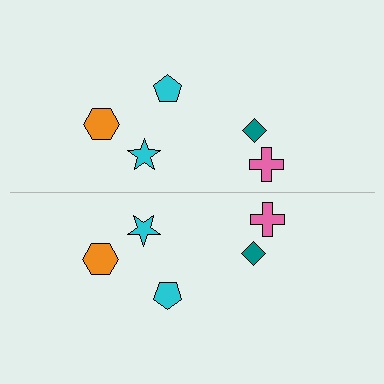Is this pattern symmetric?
Yes, this pattern has bilateral (reflection) symmetry.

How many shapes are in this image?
There are 10 shapes in this image.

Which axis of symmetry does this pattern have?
The pattern has a horizontal axis of symmetry running through the center of the image.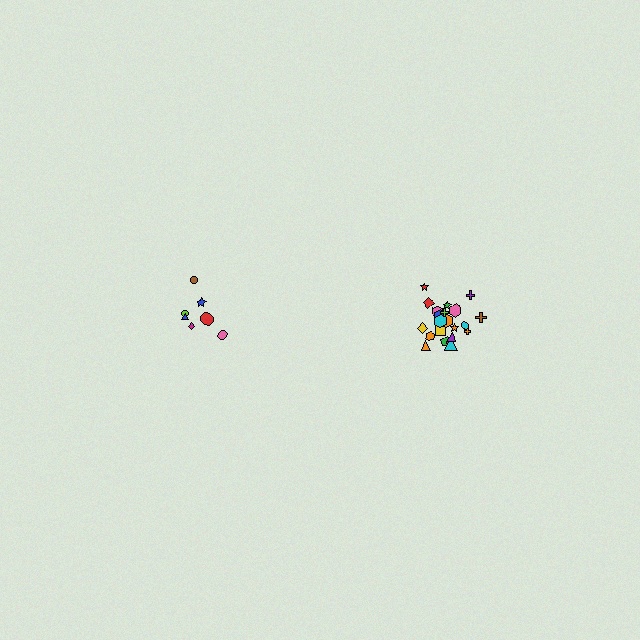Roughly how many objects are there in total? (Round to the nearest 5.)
Roughly 30 objects in total.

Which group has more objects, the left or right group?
The right group.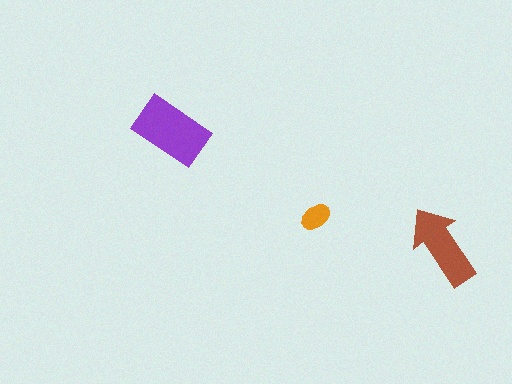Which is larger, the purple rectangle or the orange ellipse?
The purple rectangle.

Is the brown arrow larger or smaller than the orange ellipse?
Larger.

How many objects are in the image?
There are 3 objects in the image.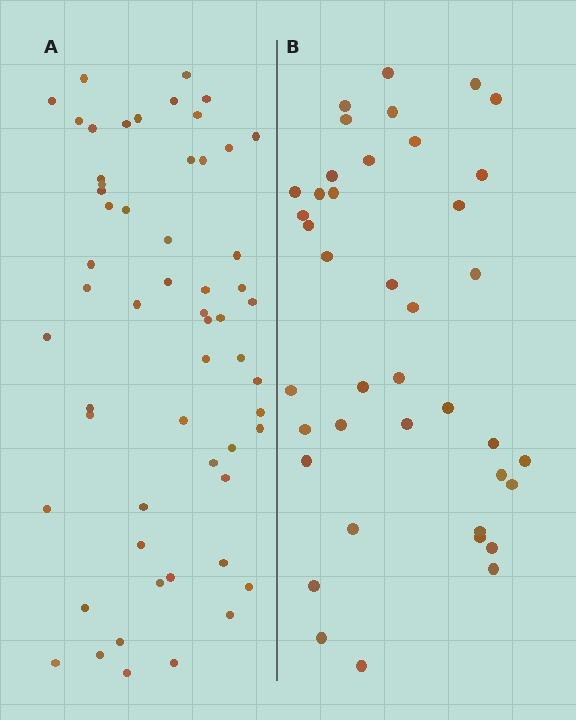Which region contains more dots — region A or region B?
Region A (the left region) has more dots.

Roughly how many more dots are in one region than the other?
Region A has approximately 15 more dots than region B.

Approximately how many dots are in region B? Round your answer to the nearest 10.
About 40 dots.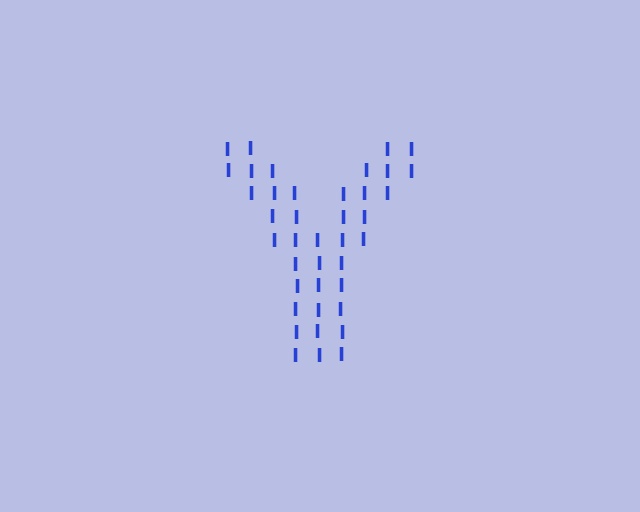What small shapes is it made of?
It is made of small letter I's.